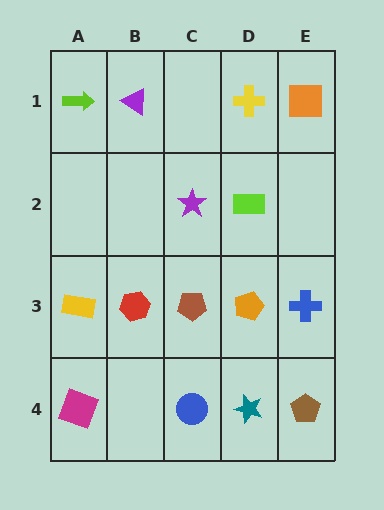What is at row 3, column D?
An orange pentagon.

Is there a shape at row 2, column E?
No, that cell is empty.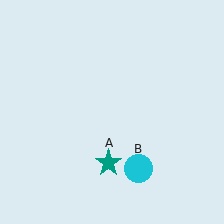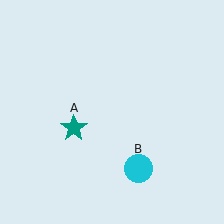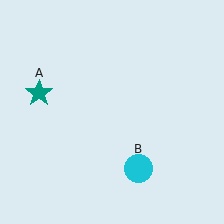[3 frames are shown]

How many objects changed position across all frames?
1 object changed position: teal star (object A).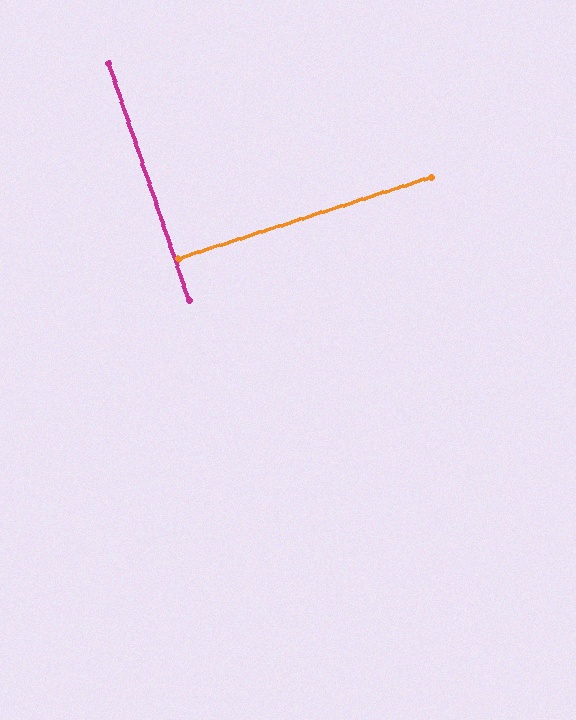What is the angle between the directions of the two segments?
Approximately 89 degrees.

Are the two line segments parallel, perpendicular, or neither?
Perpendicular — they meet at approximately 89°.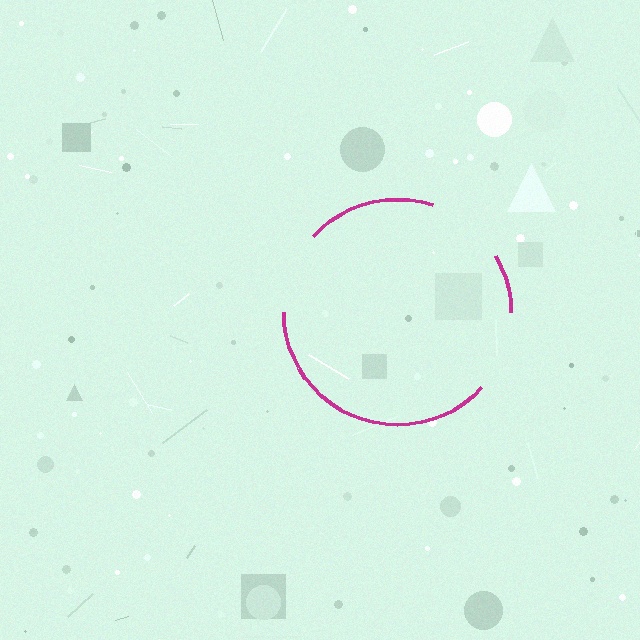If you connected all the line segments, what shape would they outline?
They would outline a circle.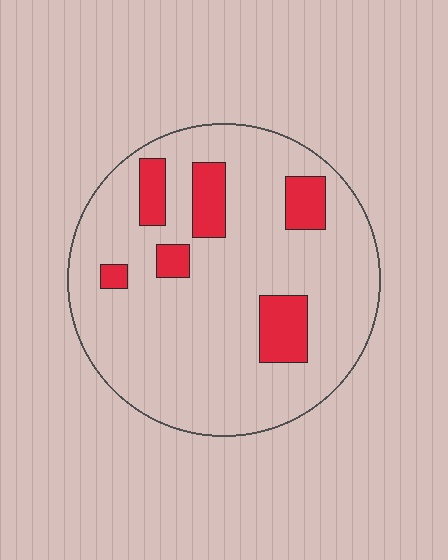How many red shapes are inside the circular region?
6.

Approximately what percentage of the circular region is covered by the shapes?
Approximately 15%.